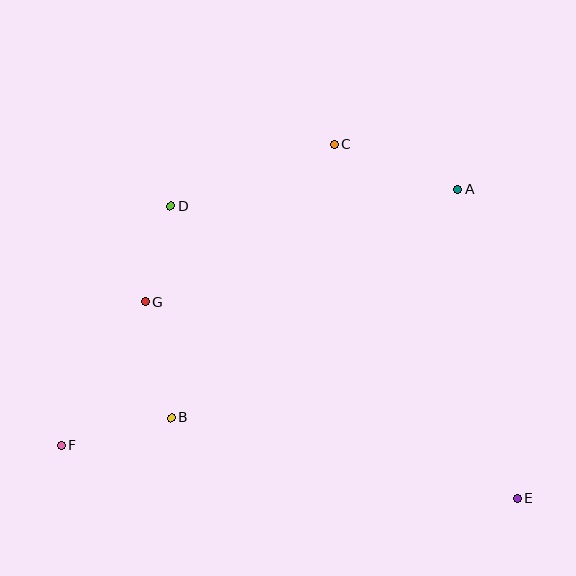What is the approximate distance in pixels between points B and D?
The distance between B and D is approximately 211 pixels.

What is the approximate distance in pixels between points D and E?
The distance between D and E is approximately 453 pixels.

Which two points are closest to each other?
Points D and G are closest to each other.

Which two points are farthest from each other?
Points A and F are farthest from each other.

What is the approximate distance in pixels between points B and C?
The distance between B and C is approximately 318 pixels.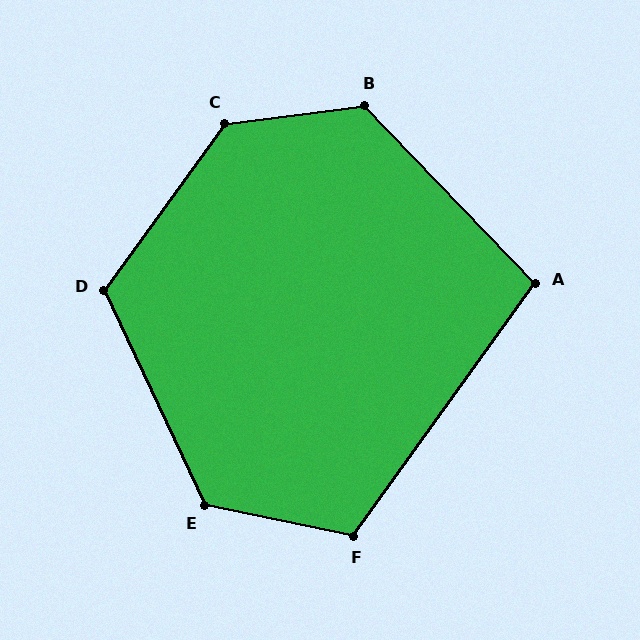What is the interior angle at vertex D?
Approximately 119 degrees (obtuse).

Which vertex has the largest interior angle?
C, at approximately 133 degrees.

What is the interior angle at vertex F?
Approximately 114 degrees (obtuse).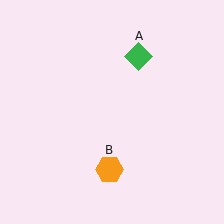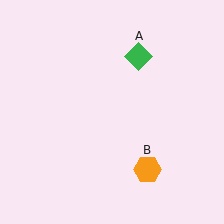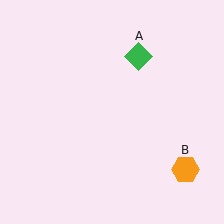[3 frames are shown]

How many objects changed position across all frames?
1 object changed position: orange hexagon (object B).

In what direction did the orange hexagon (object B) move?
The orange hexagon (object B) moved right.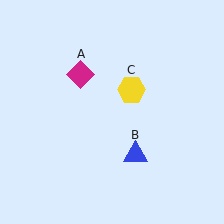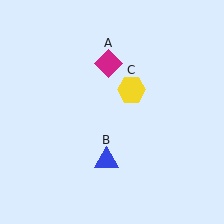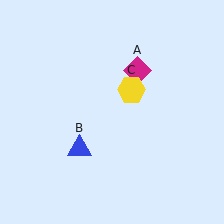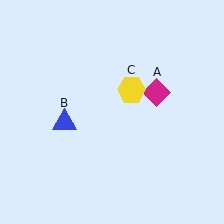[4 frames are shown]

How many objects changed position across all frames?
2 objects changed position: magenta diamond (object A), blue triangle (object B).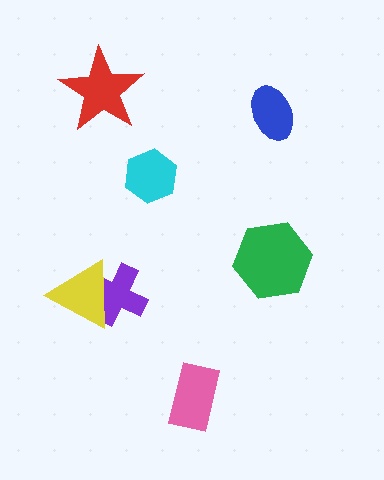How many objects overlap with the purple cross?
1 object overlaps with the purple cross.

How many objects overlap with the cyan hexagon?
0 objects overlap with the cyan hexagon.